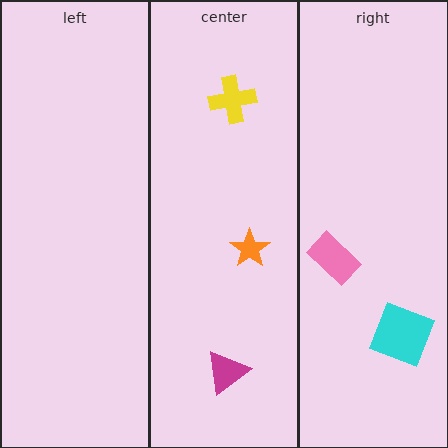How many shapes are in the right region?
2.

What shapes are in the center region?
The magenta triangle, the yellow cross, the orange star.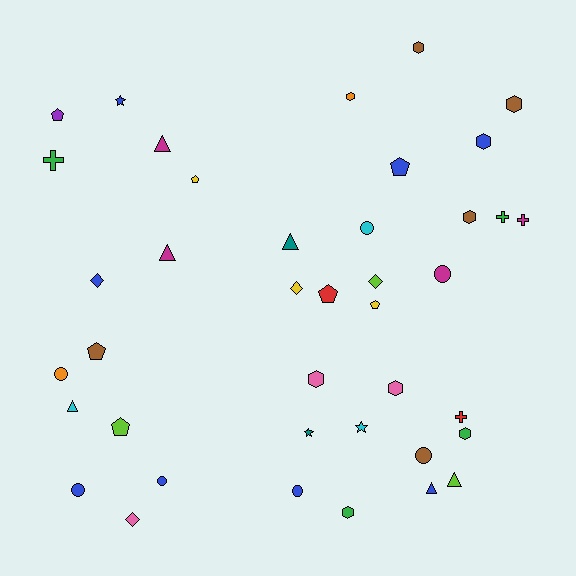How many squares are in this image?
There are no squares.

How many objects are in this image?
There are 40 objects.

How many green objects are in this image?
There are 4 green objects.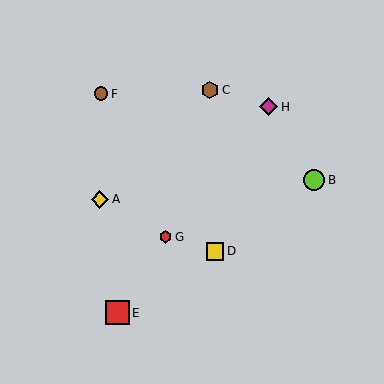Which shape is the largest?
The red square (labeled E) is the largest.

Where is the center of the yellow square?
The center of the yellow square is at (215, 251).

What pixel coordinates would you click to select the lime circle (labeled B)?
Click at (314, 180) to select the lime circle B.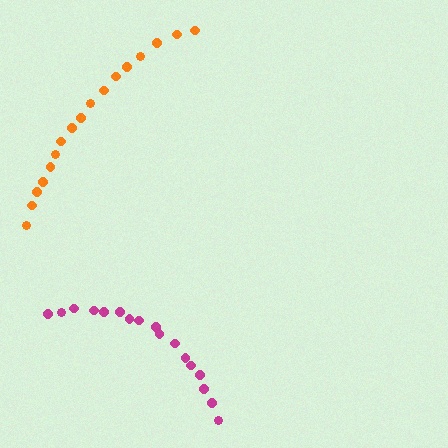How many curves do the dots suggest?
There are 2 distinct paths.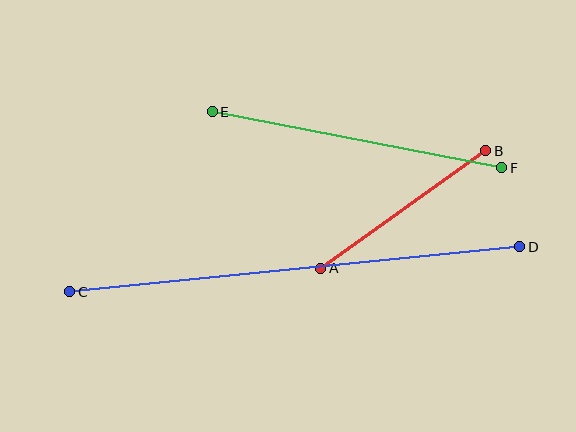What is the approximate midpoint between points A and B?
The midpoint is at approximately (403, 210) pixels.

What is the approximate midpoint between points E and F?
The midpoint is at approximately (357, 140) pixels.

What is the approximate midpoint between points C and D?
The midpoint is at approximately (295, 269) pixels.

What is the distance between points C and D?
The distance is approximately 452 pixels.